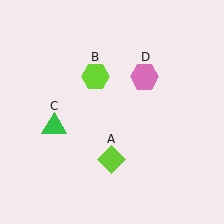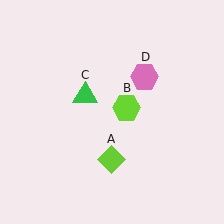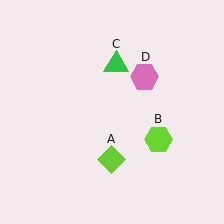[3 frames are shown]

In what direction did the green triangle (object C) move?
The green triangle (object C) moved up and to the right.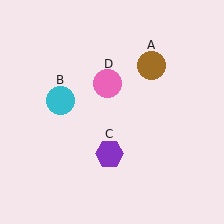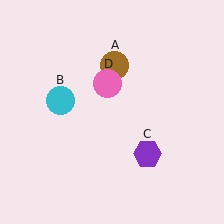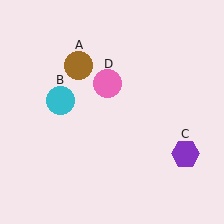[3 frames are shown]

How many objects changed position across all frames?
2 objects changed position: brown circle (object A), purple hexagon (object C).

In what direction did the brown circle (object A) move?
The brown circle (object A) moved left.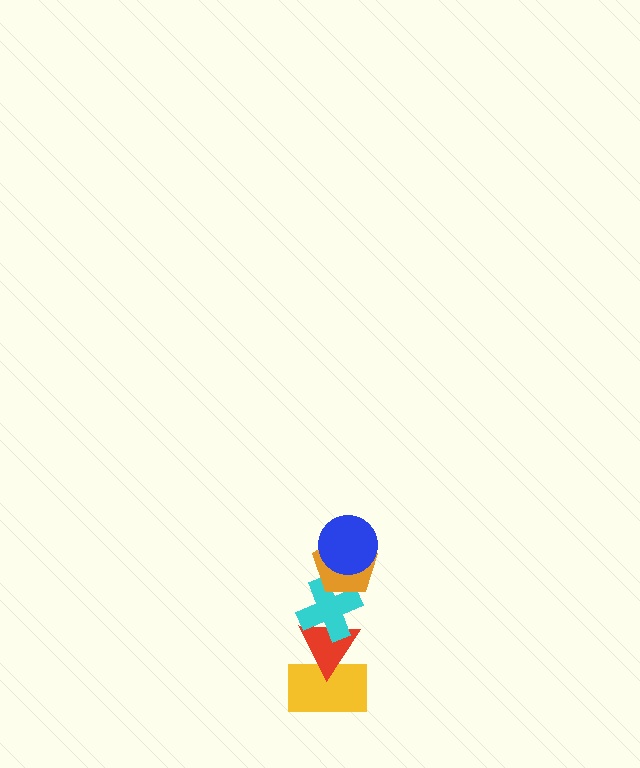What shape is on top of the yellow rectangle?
The red triangle is on top of the yellow rectangle.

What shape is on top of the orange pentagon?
The blue circle is on top of the orange pentagon.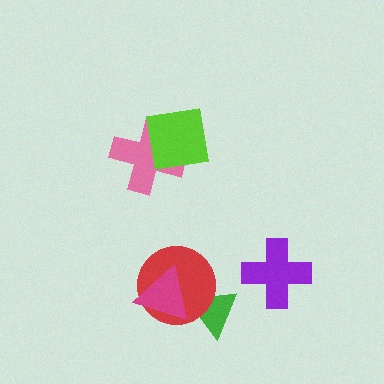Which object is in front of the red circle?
The magenta triangle is in front of the red circle.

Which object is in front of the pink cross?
The lime square is in front of the pink cross.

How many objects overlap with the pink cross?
1 object overlaps with the pink cross.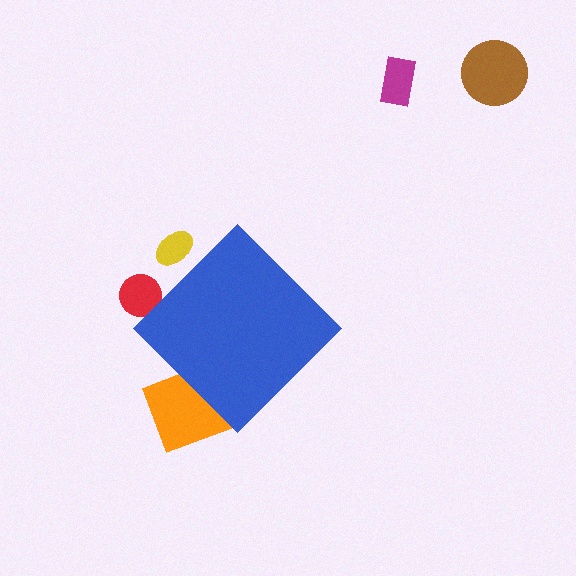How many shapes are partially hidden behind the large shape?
3 shapes are partially hidden.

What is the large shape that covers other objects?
A blue diamond.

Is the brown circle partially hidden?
No, the brown circle is fully visible.